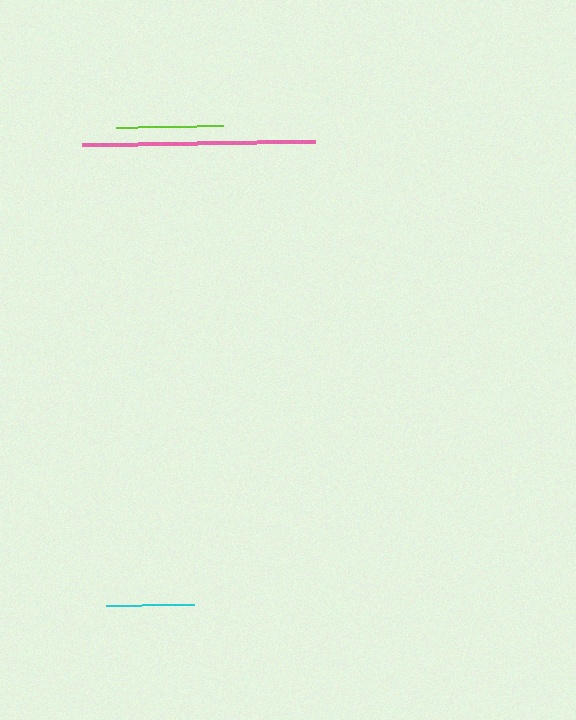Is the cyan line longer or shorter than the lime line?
The lime line is longer than the cyan line.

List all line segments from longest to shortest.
From longest to shortest: pink, lime, cyan.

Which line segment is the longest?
The pink line is the longest at approximately 233 pixels.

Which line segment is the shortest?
The cyan line is the shortest at approximately 87 pixels.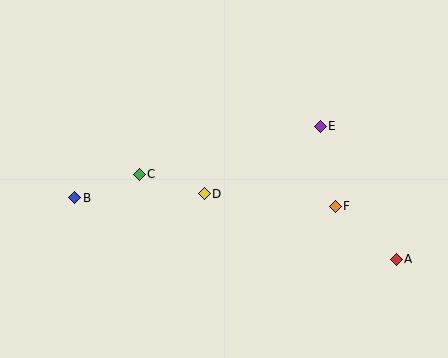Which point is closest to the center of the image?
Point D at (204, 194) is closest to the center.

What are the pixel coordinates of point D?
Point D is at (204, 194).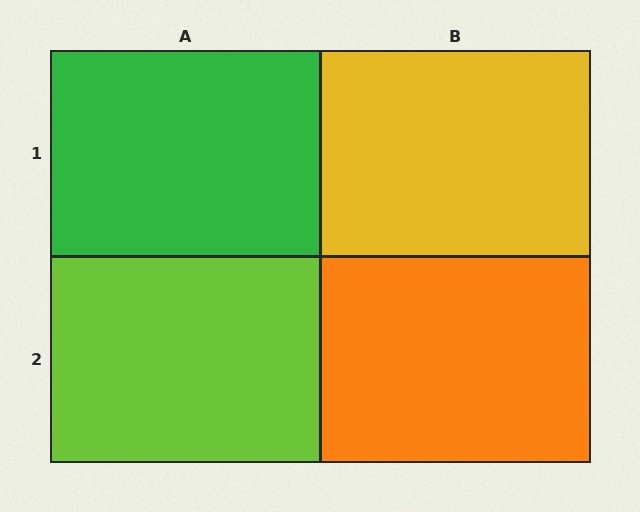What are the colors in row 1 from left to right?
Green, yellow.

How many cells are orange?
1 cell is orange.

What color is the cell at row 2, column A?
Lime.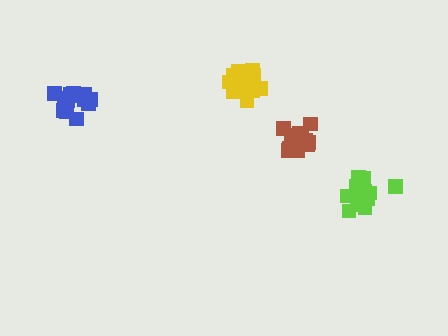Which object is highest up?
The yellow cluster is topmost.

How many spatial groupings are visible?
There are 4 spatial groupings.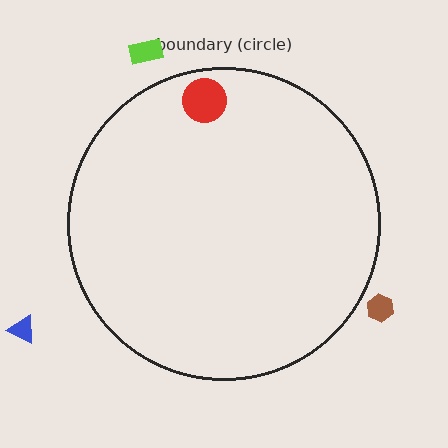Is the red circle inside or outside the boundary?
Inside.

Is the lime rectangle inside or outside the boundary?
Outside.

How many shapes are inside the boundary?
1 inside, 3 outside.